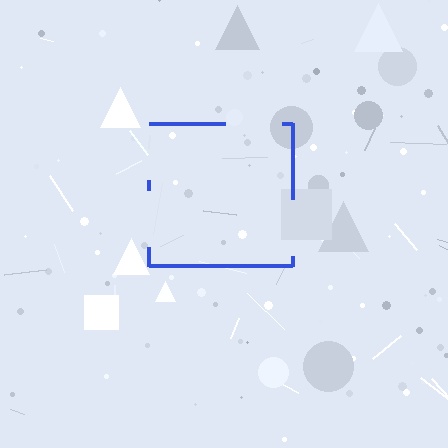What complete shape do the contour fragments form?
The contour fragments form a square.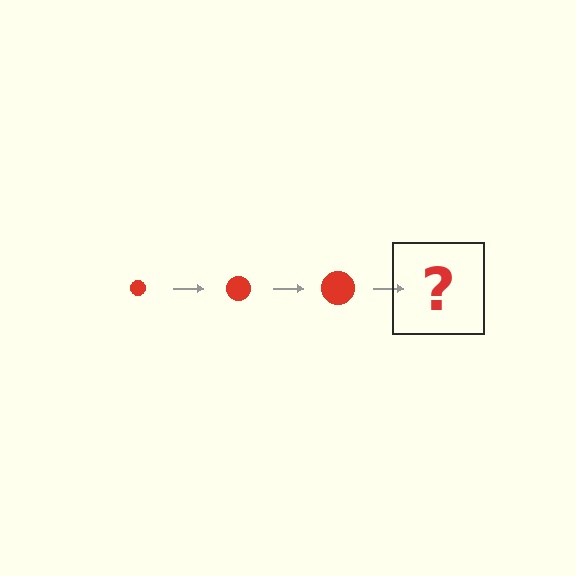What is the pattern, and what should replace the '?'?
The pattern is that the circle gets progressively larger each step. The '?' should be a red circle, larger than the previous one.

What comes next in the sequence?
The next element should be a red circle, larger than the previous one.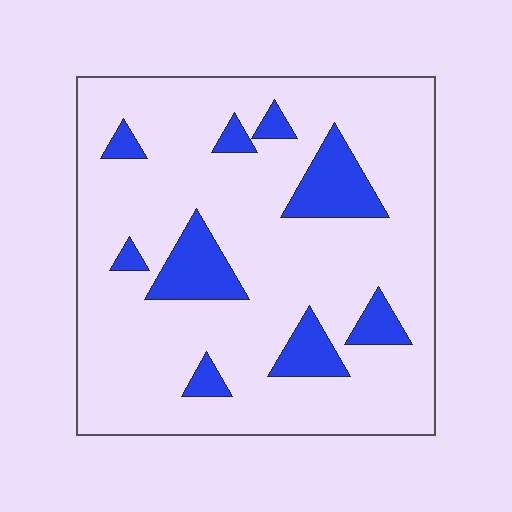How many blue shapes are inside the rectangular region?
9.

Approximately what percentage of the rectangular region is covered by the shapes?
Approximately 15%.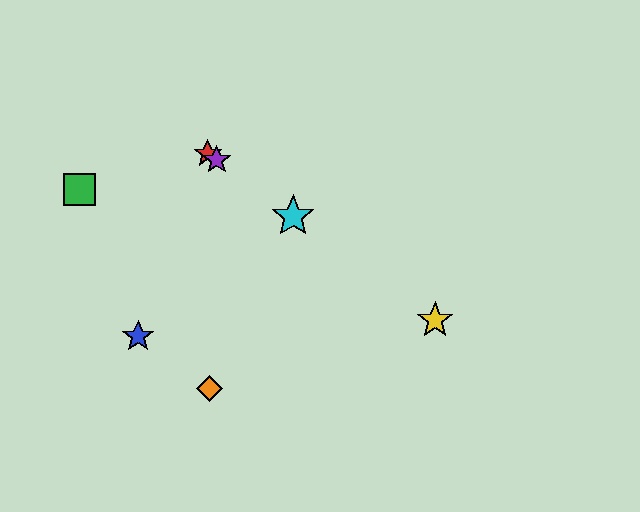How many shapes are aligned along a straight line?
4 shapes (the red star, the yellow star, the purple star, the cyan star) are aligned along a straight line.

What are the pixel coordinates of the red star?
The red star is at (208, 153).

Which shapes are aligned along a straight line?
The red star, the yellow star, the purple star, the cyan star are aligned along a straight line.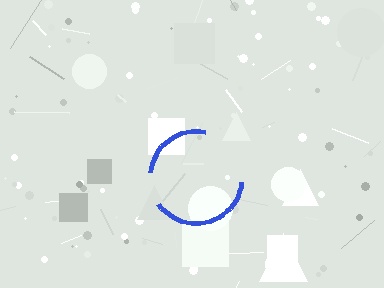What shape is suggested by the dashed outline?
The dashed outline suggests a circle.